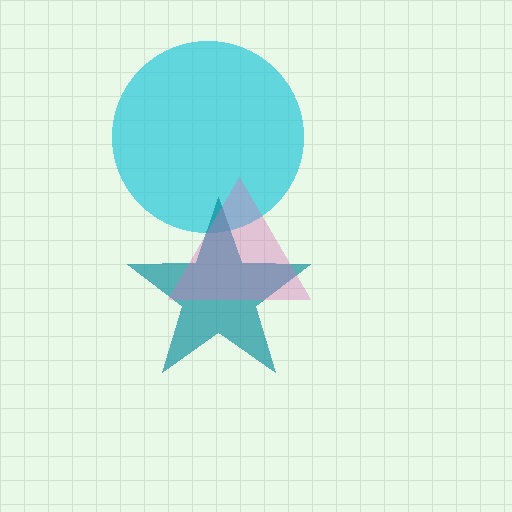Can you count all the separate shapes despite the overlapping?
Yes, there are 3 separate shapes.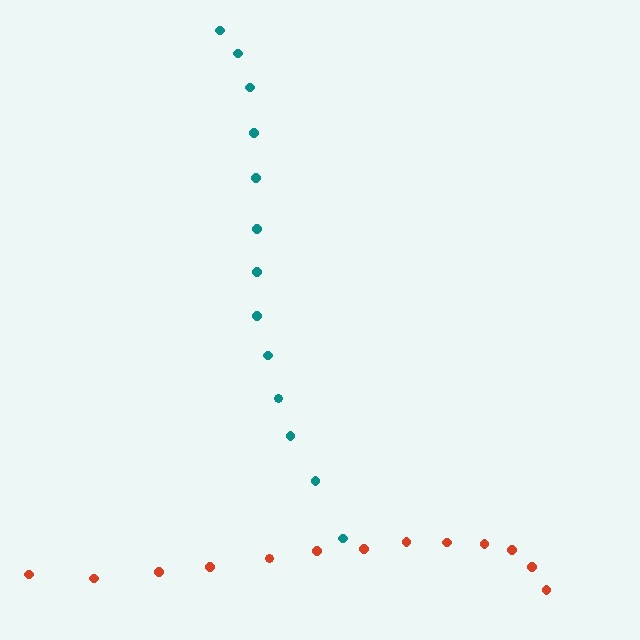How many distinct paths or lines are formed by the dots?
There are 2 distinct paths.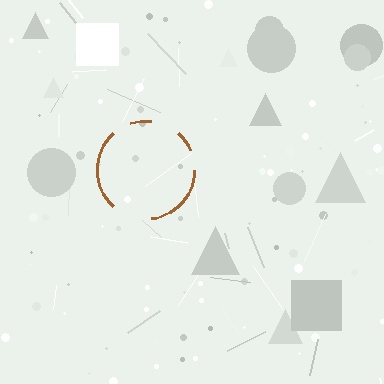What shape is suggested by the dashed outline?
The dashed outline suggests a circle.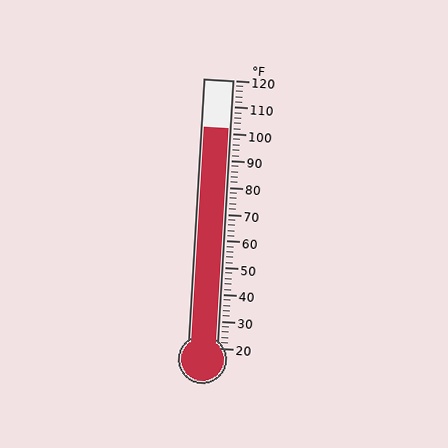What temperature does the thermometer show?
The thermometer shows approximately 102°F.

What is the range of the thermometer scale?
The thermometer scale ranges from 20°F to 120°F.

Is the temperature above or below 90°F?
The temperature is above 90°F.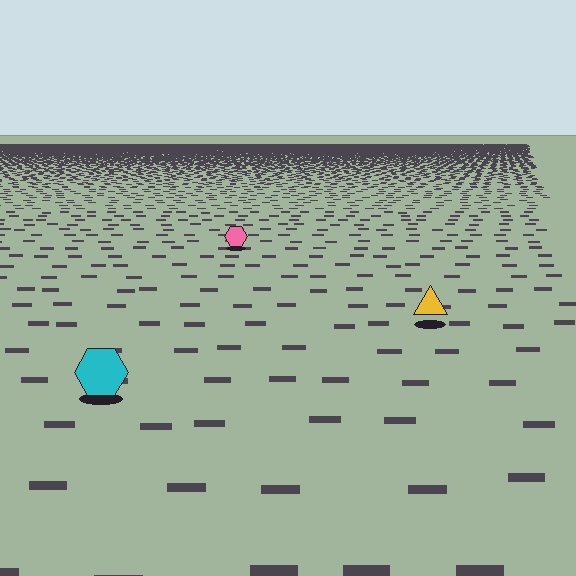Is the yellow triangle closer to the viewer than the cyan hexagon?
No. The cyan hexagon is closer — you can tell from the texture gradient: the ground texture is coarser near it.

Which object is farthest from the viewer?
The pink hexagon is farthest from the viewer. It appears smaller and the ground texture around it is denser.